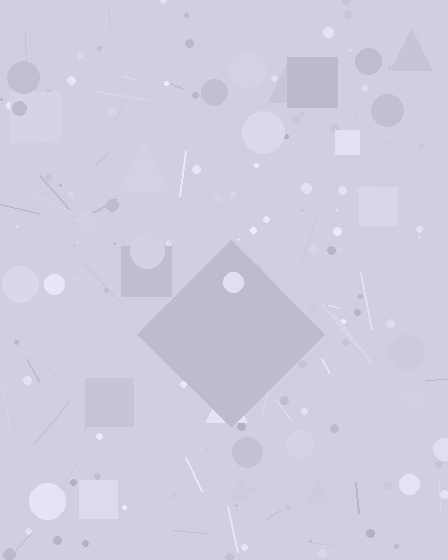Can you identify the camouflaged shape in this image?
The camouflaged shape is a diamond.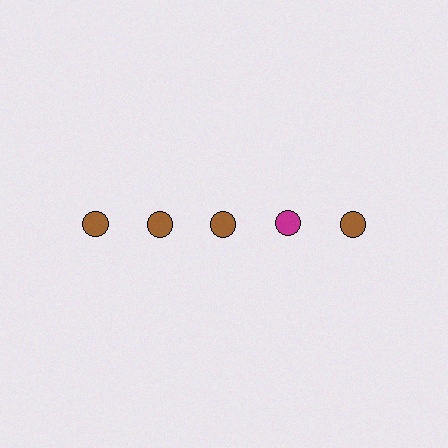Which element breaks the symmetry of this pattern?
The magenta circle in the top row, second from right column breaks the symmetry. All other shapes are brown circles.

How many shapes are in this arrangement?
There are 5 shapes arranged in a grid pattern.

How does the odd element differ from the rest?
It has a different color: magenta instead of brown.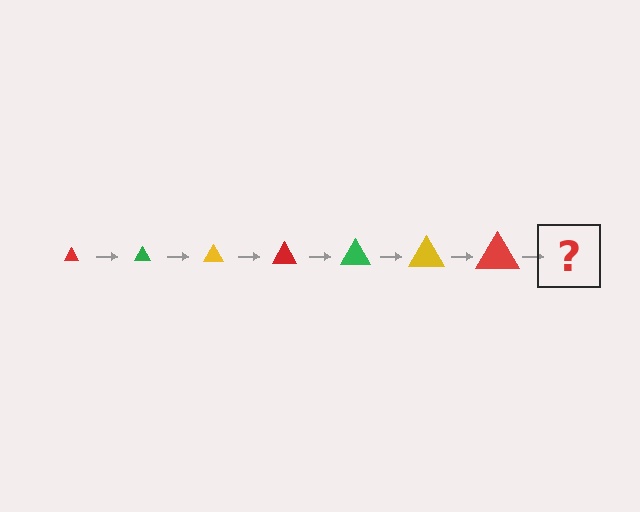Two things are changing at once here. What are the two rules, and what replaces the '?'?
The two rules are that the triangle grows larger each step and the color cycles through red, green, and yellow. The '?' should be a green triangle, larger than the previous one.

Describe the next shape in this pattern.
It should be a green triangle, larger than the previous one.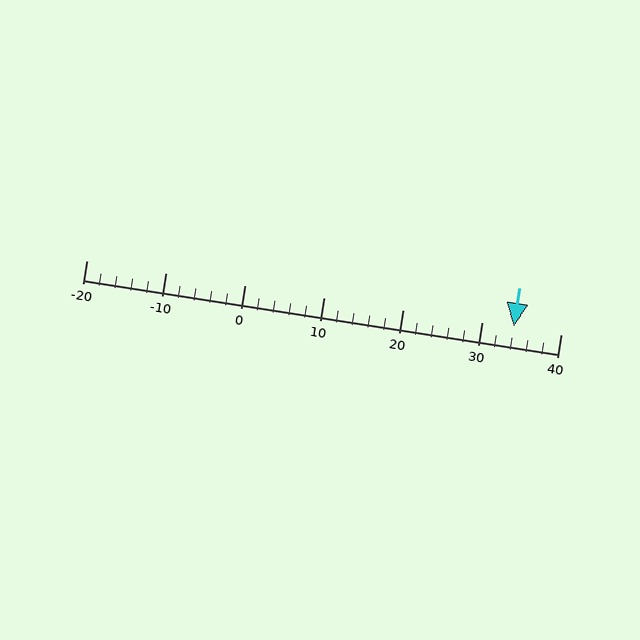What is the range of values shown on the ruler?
The ruler shows values from -20 to 40.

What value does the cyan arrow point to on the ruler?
The cyan arrow points to approximately 34.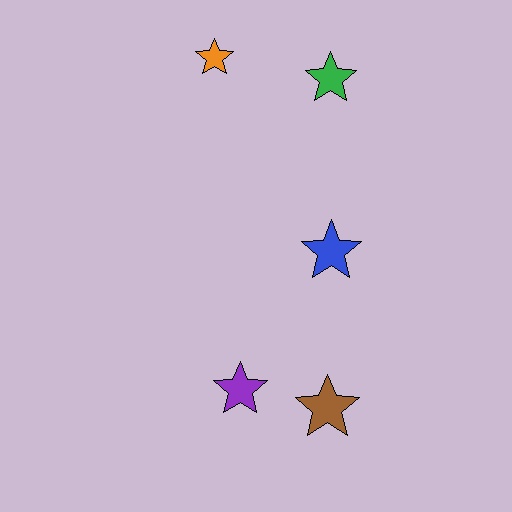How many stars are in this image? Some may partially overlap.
There are 5 stars.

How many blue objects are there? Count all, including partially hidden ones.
There is 1 blue object.